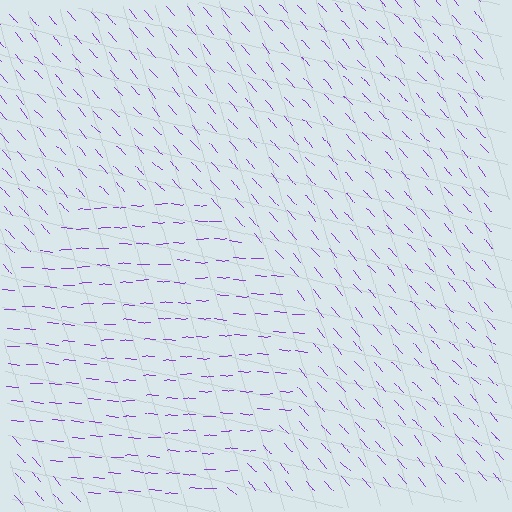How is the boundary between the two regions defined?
The boundary is defined purely by a change in line orientation (approximately 45 degrees difference). All lines are the same color and thickness.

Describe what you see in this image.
The image is filled with small purple line segments. A circle region in the image has lines oriented differently from the surrounding lines, creating a visible texture boundary.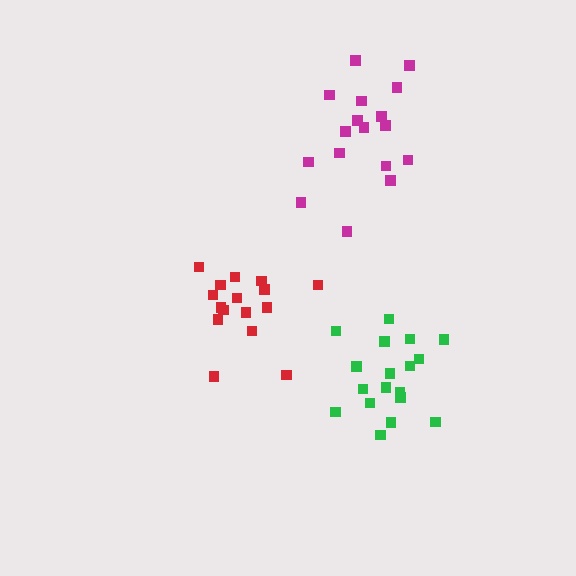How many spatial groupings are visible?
There are 3 spatial groupings.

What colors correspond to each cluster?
The clusters are colored: red, green, magenta.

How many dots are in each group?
Group 1: 16 dots, Group 2: 18 dots, Group 3: 17 dots (51 total).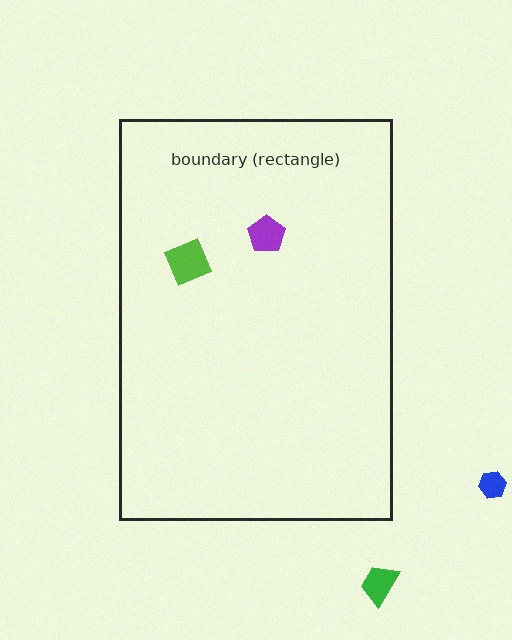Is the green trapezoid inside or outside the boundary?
Outside.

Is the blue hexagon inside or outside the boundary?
Outside.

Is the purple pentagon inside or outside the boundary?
Inside.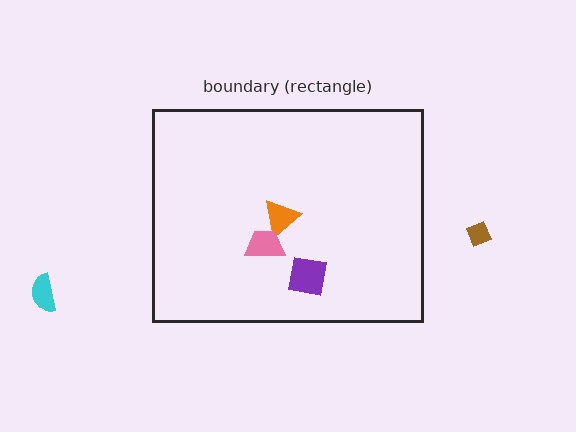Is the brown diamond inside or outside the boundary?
Outside.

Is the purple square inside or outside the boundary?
Inside.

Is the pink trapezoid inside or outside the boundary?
Inside.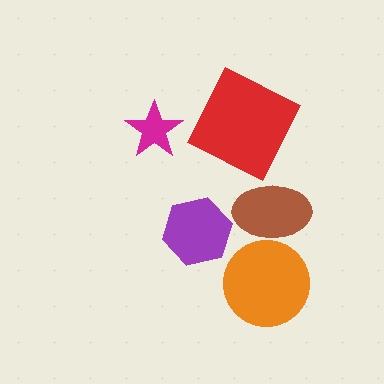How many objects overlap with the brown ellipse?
1 object overlaps with the brown ellipse.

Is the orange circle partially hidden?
Yes, it is partially covered by another shape.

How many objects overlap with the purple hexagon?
0 objects overlap with the purple hexagon.